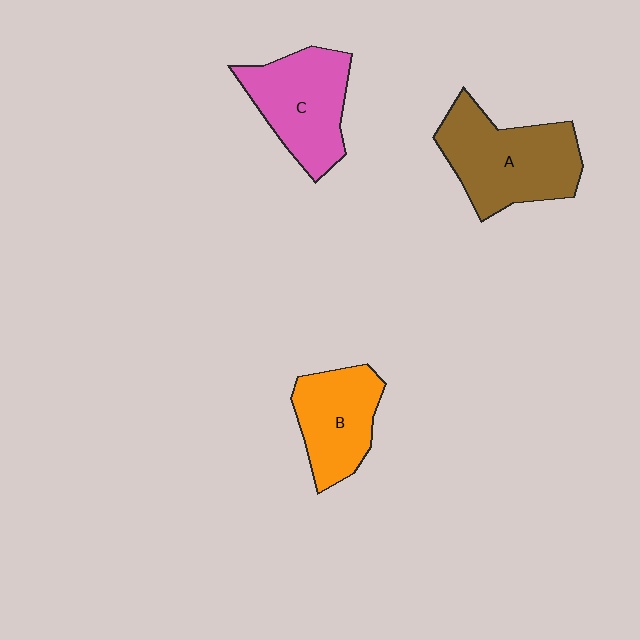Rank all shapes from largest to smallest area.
From largest to smallest: A (brown), C (pink), B (orange).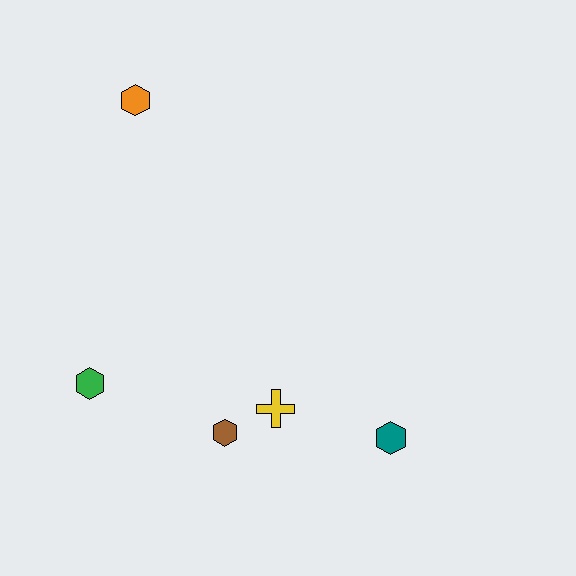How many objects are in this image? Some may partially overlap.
There are 5 objects.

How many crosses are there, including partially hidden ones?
There is 1 cross.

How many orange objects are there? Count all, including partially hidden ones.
There is 1 orange object.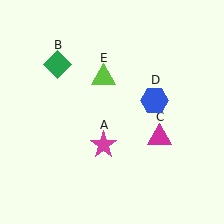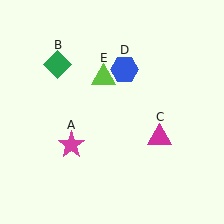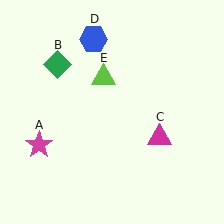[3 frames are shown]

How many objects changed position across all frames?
2 objects changed position: magenta star (object A), blue hexagon (object D).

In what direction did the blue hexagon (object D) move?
The blue hexagon (object D) moved up and to the left.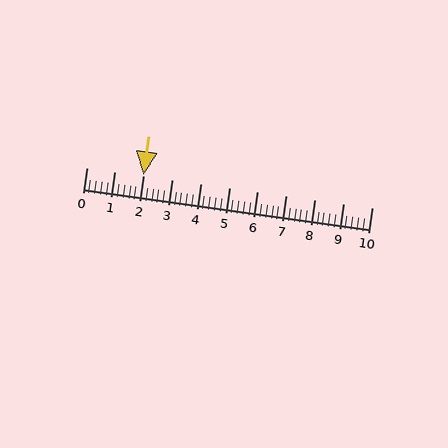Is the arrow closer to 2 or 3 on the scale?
The arrow is closer to 2.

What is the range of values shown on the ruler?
The ruler shows values from 0 to 10.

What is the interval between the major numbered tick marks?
The major tick marks are spaced 1 units apart.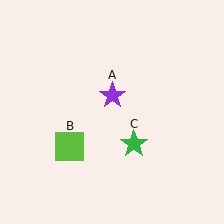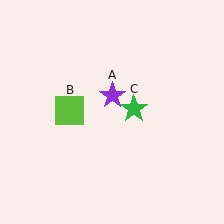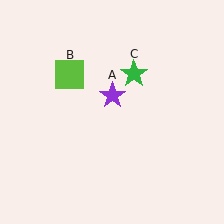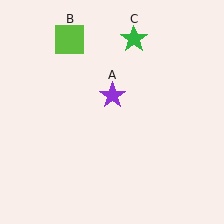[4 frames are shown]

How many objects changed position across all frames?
2 objects changed position: lime square (object B), green star (object C).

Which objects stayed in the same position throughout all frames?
Purple star (object A) remained stationary.